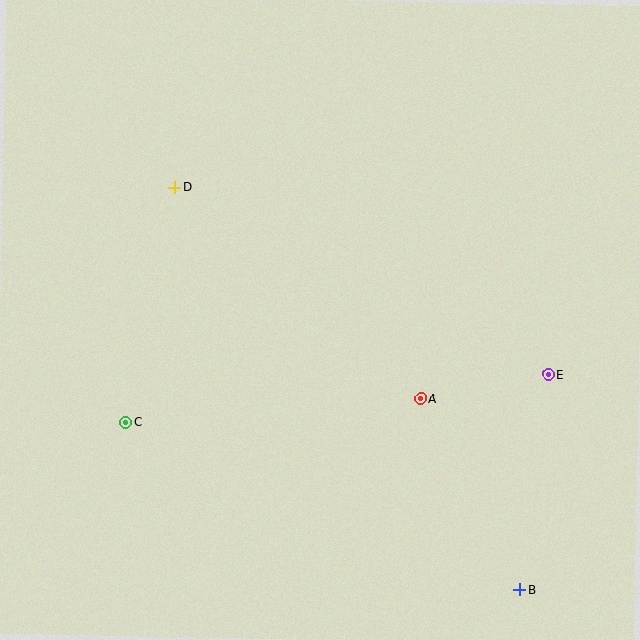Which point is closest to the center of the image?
Point A at (421, 399) is closest to the center.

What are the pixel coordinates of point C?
Point C is at (126, 422).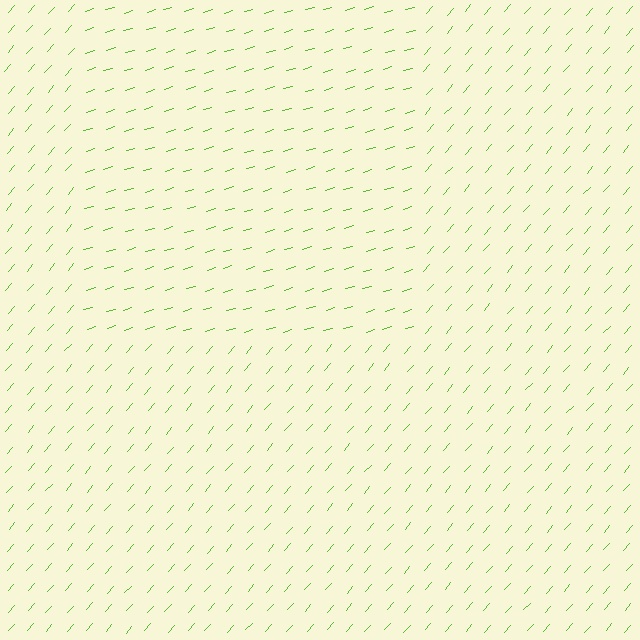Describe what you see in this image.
The image is filled with small lime line segments. A rectangle region in the image has lines oriented differently from the surrounding lines, creating a visible texture boundary.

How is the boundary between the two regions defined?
The boundary is defined purely by a change in line orientation (approximately 32 degrees difference). All lines are the same color and thickness.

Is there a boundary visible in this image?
Yes, there is a texture boundary formed by a change in line orientation.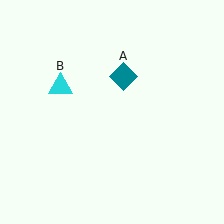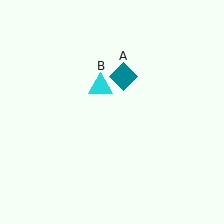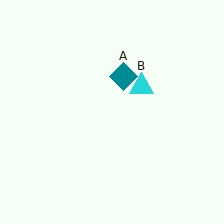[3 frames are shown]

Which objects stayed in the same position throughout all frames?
Teal diamond (object A) remained stationary.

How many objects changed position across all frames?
1 object changed position: cyan triangle (object B).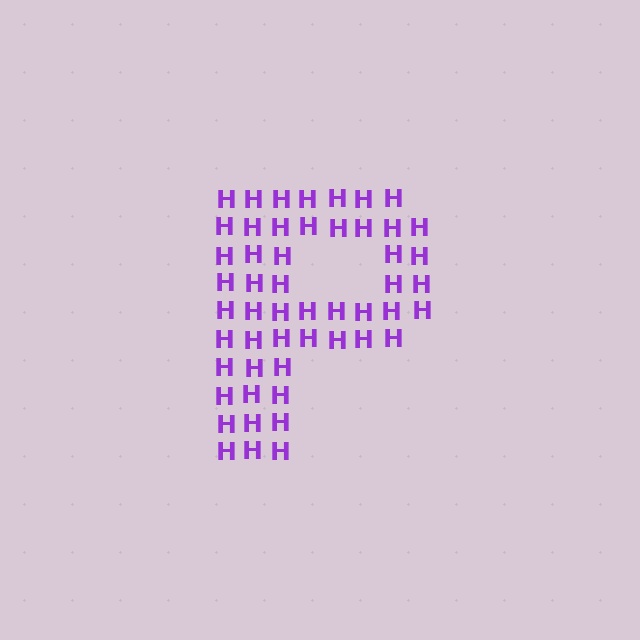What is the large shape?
The large shape is the letter P.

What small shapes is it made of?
It is made of small letter H's.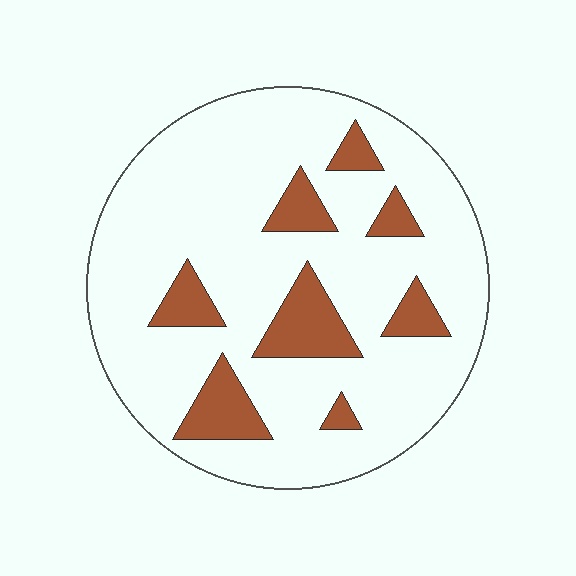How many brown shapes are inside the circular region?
8.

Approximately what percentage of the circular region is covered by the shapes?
Approximately 15%.